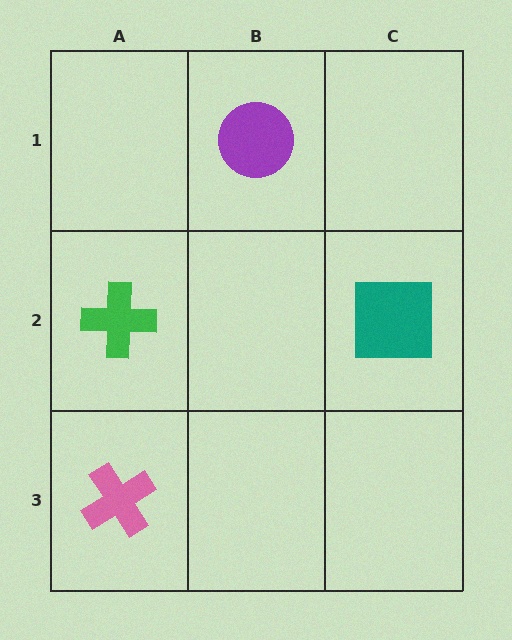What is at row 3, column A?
A pink cross.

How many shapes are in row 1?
1 shape.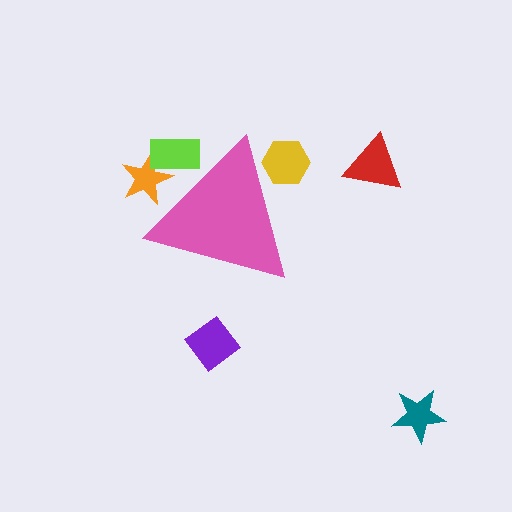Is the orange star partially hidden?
Yes, the orange star is partially hidden behind the pink triangle.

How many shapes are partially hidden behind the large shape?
3 shapes are partially hidden.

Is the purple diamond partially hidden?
No, the purple diamond is fully visible.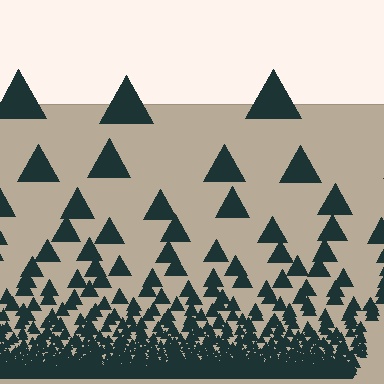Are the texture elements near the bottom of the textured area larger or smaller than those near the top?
Smaller. The gradient is inverted — elements near the bottom are smaller and denser.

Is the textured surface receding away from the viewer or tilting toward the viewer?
The surface appears to tilt toward the viewer. Texture elements get larger and sparser toward the top.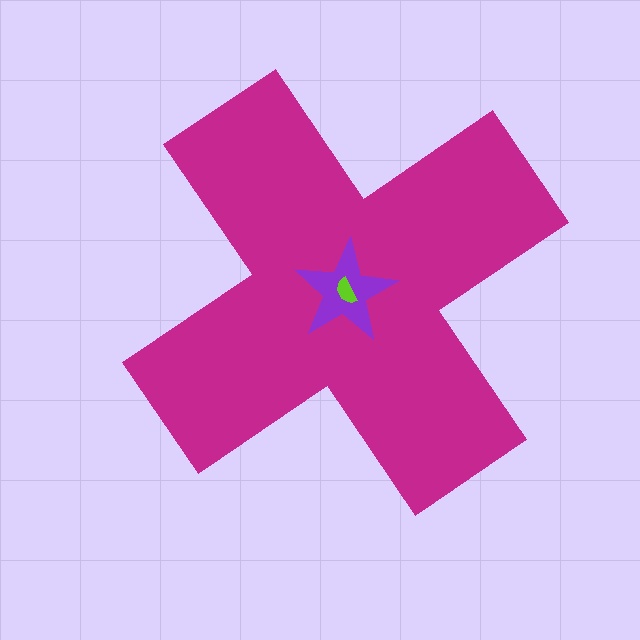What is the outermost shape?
The magenta cross.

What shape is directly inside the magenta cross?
The purple star.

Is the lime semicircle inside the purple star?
Yes.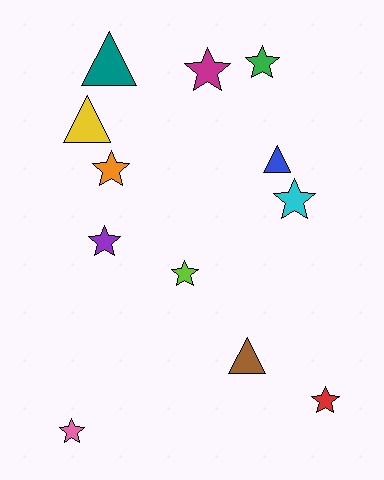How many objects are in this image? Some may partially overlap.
There are 12 objects.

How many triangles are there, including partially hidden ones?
There are 4 triangles.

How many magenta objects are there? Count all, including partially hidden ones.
There is 1 magenta object.